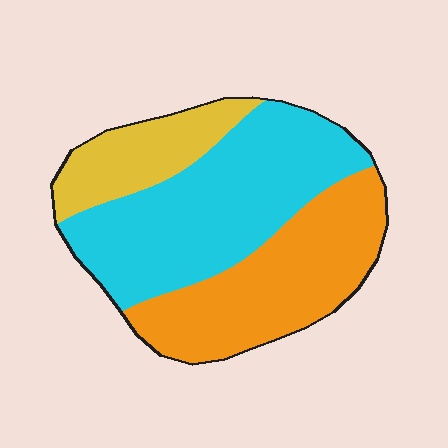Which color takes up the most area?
Cyan, at roughly 45%.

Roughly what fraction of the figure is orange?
Orange covers about 35% of the figure.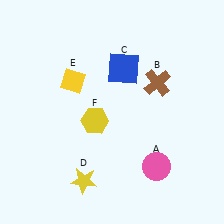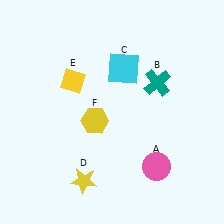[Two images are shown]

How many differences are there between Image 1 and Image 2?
There are 2 differences between the two images.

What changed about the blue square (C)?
In Image 1, C is blue. In Image 2, it changed to cyan.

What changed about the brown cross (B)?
In Image 1, B is brown. In Image 2, it changed to teal.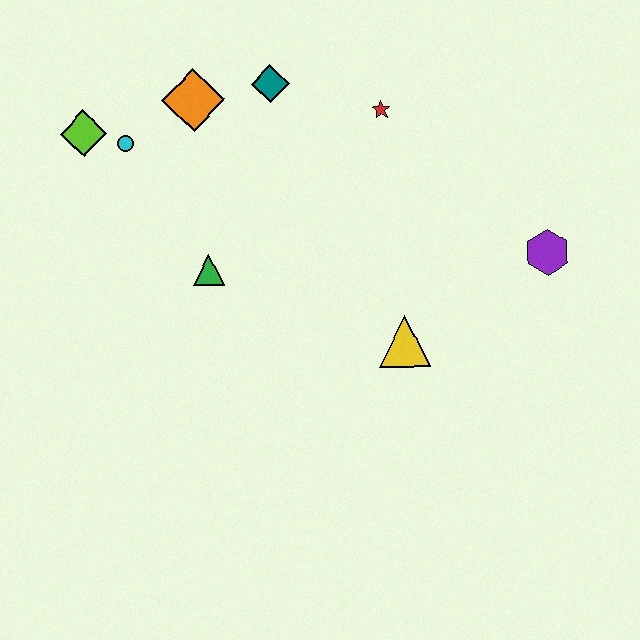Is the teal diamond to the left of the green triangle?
No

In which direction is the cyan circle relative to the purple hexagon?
The cyan circle is to the left of the purple hexagon.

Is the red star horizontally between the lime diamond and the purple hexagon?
Yes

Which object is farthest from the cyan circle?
The purple hexagon is farthest from the cyan circle.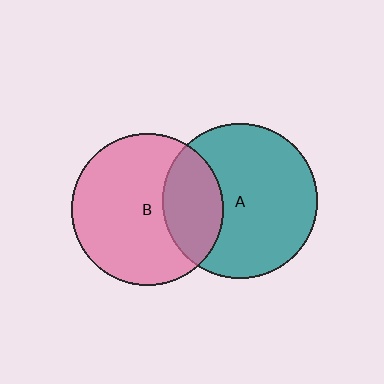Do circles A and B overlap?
Yes.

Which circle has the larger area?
Circle A (teal).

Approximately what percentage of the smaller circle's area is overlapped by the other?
Approximately 30%.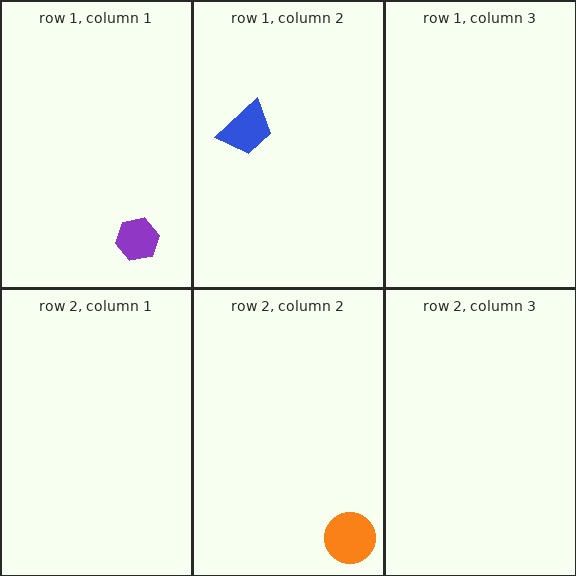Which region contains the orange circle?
The row 2, column 2 region.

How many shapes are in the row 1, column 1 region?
1.